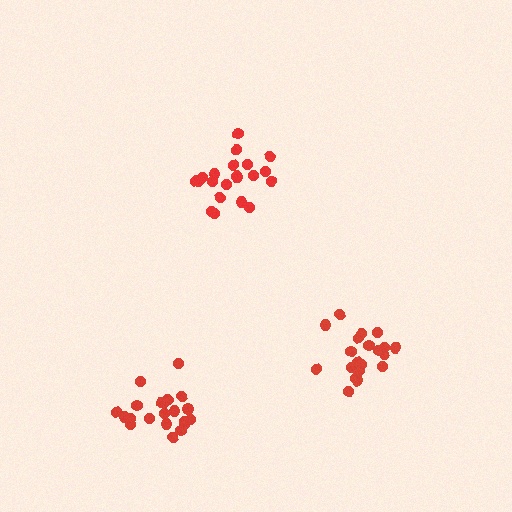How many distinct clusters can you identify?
There are 3 distinct clusters.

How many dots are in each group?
Group 1: 20 dots, Group 2: 21 dots, Group 3: 21 dots (62 total).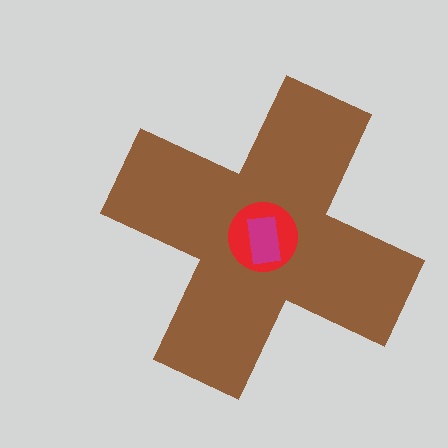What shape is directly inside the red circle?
The magenta rectangle.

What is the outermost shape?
The brown cross.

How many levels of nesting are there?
3.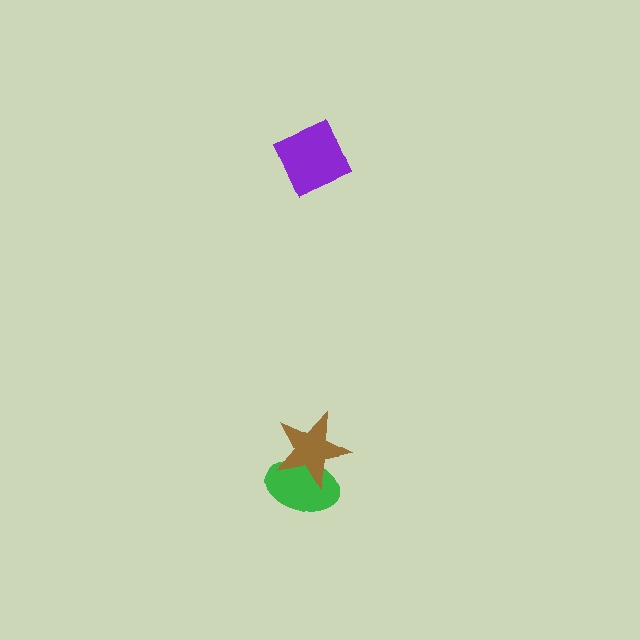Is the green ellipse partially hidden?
Yes, it is partially covered by another shape.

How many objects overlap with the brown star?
1 object overlaps with the brown star.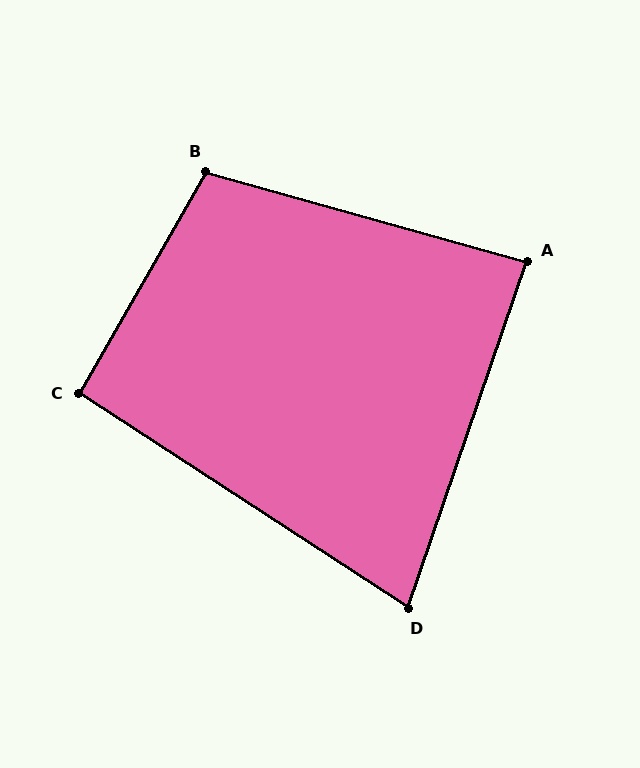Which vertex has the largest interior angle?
B, at approximately 104 degrees.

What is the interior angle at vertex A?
Approximately 87 degrees (approximately right).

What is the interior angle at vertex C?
Approximately 93 degrees (approximately right).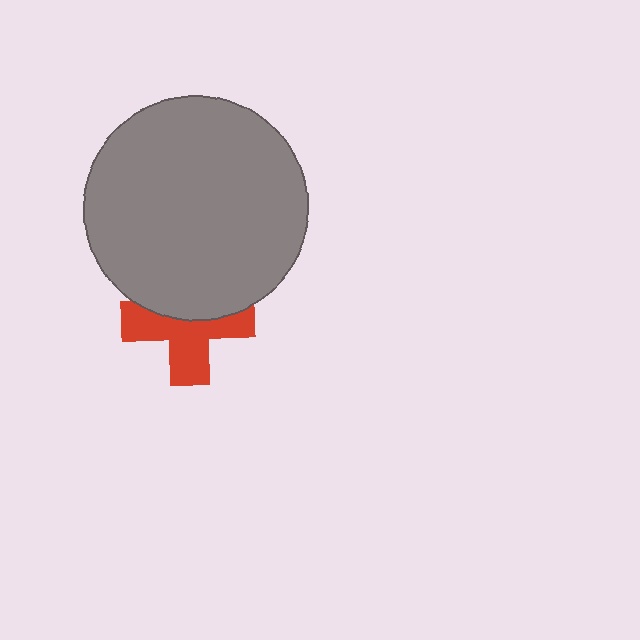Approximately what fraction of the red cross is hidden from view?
Roughly 43% of the red cross is hidden behind the gray circle.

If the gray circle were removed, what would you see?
You would see the complete red cross.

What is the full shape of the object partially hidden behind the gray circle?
The partially hidden object is a red cross.